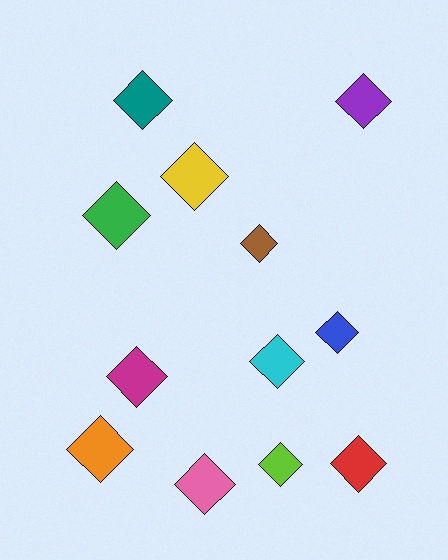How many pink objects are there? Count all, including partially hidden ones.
There is 1 pink object.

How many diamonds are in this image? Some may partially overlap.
There are 12 diamonds.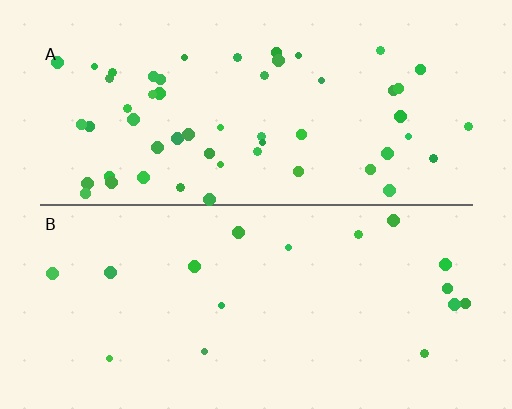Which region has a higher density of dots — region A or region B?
A (the top).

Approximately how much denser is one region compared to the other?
Approximately 3.2× — region A over region B.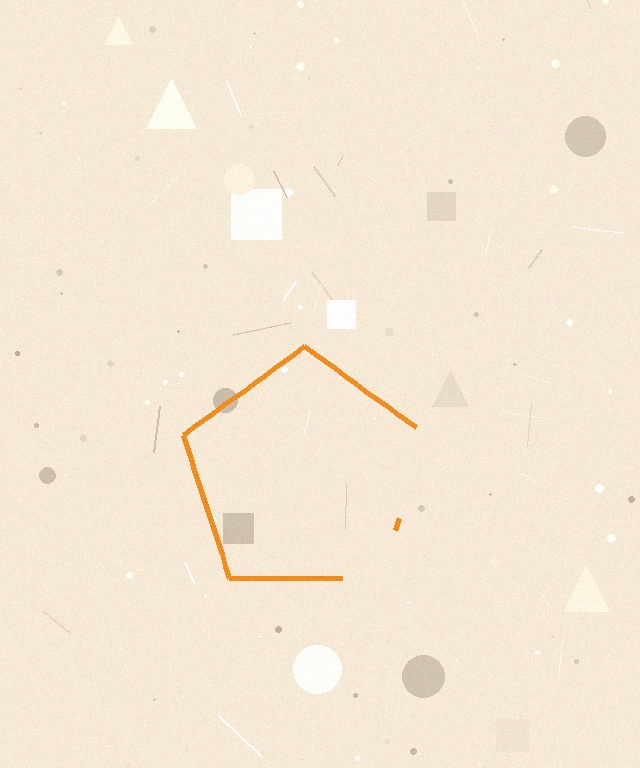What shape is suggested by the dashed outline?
The dashed outline suggests a pentagon.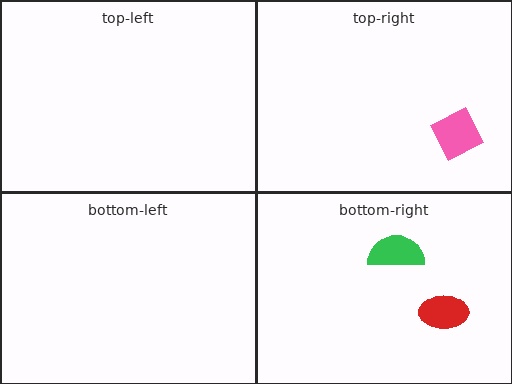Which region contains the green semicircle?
The bottom-right region.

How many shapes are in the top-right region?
1.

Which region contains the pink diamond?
The top-right region.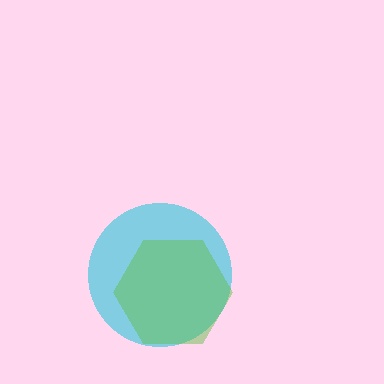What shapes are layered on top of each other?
The layered shapes are: a cyan circle, a lime hexagon.